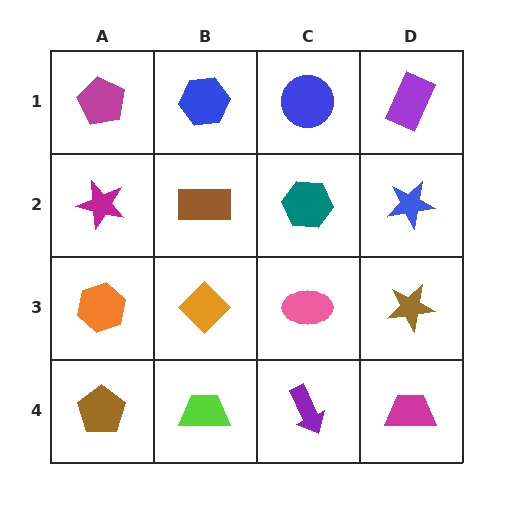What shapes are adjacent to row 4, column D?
A brown star (row 3, column D), a purple arrow (row 4, column C).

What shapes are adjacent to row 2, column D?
A purple rectangle (row 1, column D), a brown star (row 3, column D), a teal hexagon (row 2, column C).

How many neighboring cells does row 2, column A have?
3.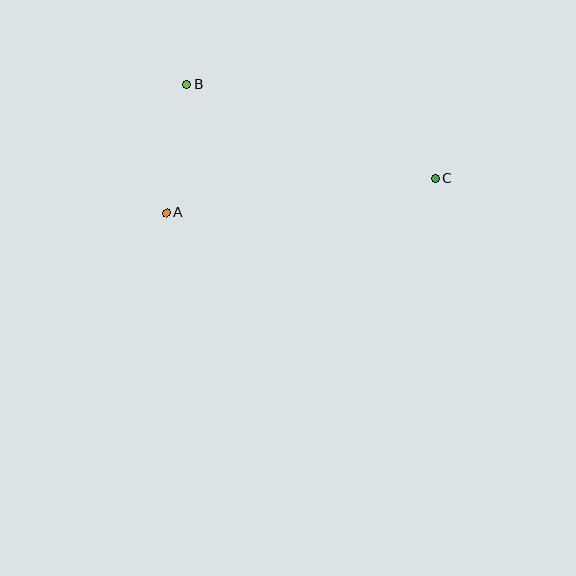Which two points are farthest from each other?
Points A and C are farthest from each other.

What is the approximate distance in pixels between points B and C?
The distance between B and C is approximately 266 pixels.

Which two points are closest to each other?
Points A and B are closest to each other.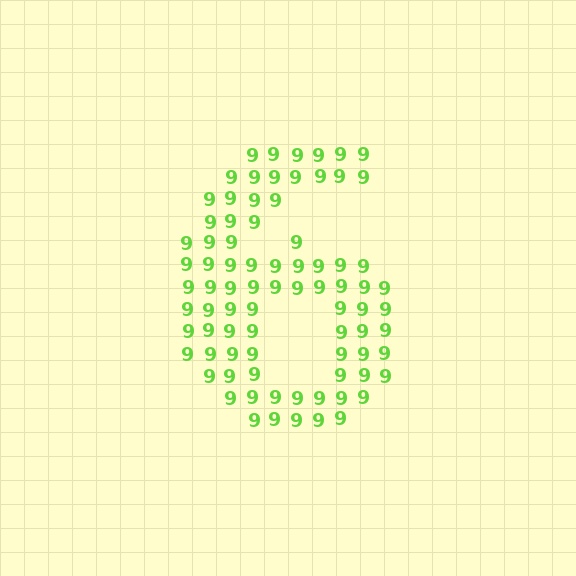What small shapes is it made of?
It is made of small digit 9's.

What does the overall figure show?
The overall figure shows the digit 6.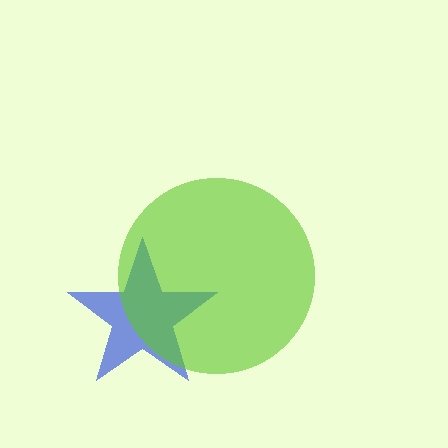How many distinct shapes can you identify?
There are 2 distinct shapes: a blue star, a lime circle.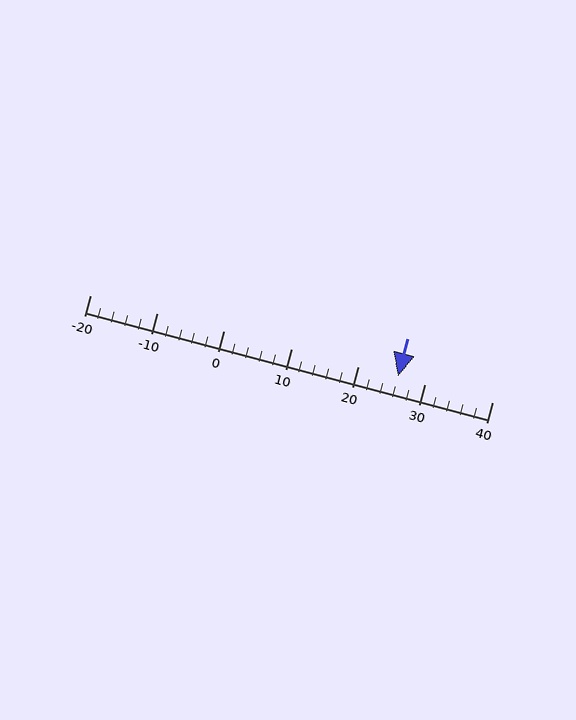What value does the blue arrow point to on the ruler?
The blue arrow points to approximately 26.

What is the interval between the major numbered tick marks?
The major tick marks are spaced 10 units apart.